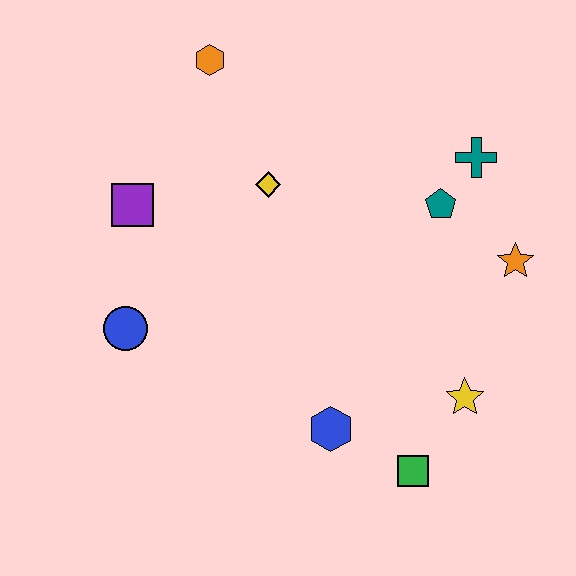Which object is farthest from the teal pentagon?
The blue circle is farthest from the teal pentagon.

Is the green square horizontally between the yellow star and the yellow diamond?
Yes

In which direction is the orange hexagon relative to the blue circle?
The orange hexagon is above the blue circle.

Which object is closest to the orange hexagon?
The yellow diamond is closest to the orange hexagon.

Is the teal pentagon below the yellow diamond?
Yes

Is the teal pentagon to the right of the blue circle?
Yes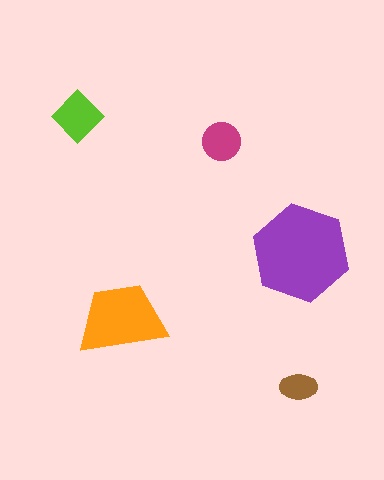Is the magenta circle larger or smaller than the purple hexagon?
Smaller.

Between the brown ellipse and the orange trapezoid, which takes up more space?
The orange trapezoid.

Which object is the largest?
The purple hexagon.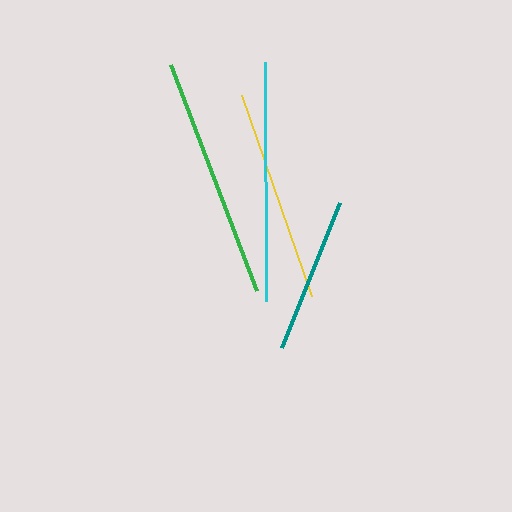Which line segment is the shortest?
The teal line is the shortest at approximately 156 pixels.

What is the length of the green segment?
The green segment is approximately 242 pixels long.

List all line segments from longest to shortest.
From longest to shortest: green, cyan, yellow, teal.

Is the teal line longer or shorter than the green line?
The green line is longer than the teal line.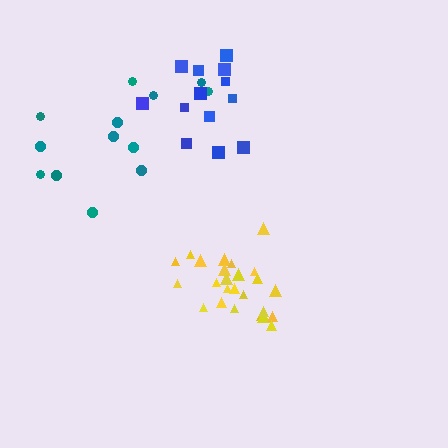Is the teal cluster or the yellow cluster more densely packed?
Yellow.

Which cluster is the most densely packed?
Yellow.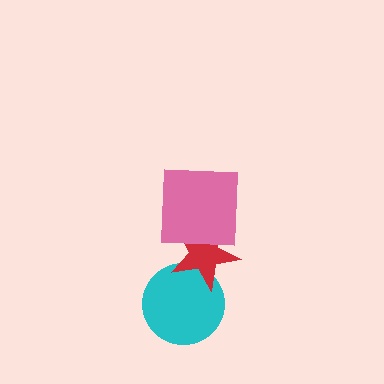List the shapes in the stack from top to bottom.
From top to bottom: the pink square, the red star, the cyan circle.